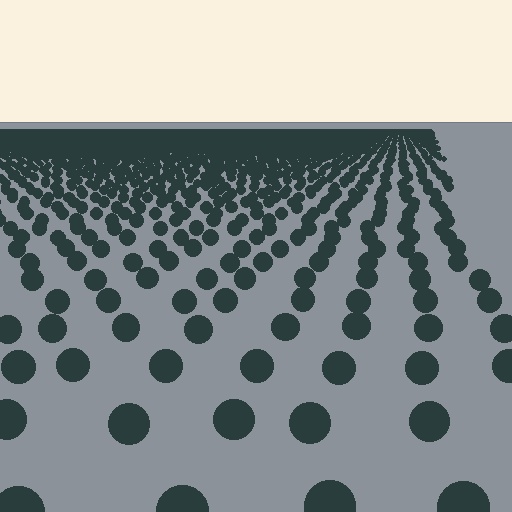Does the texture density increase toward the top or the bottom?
Density increases toward the top.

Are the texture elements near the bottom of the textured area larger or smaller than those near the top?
Larger. Near the bottom, elements are closer to the viewer and appear at a bigger on-screen size.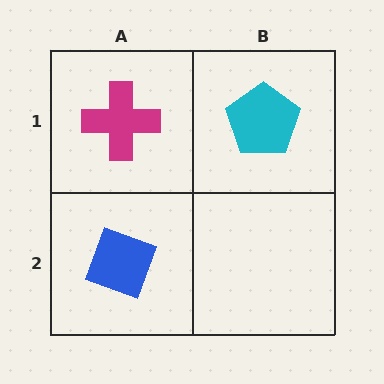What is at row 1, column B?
A cyan pentagon.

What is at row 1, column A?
A magenta cross.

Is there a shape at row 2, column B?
No, that cell is empty.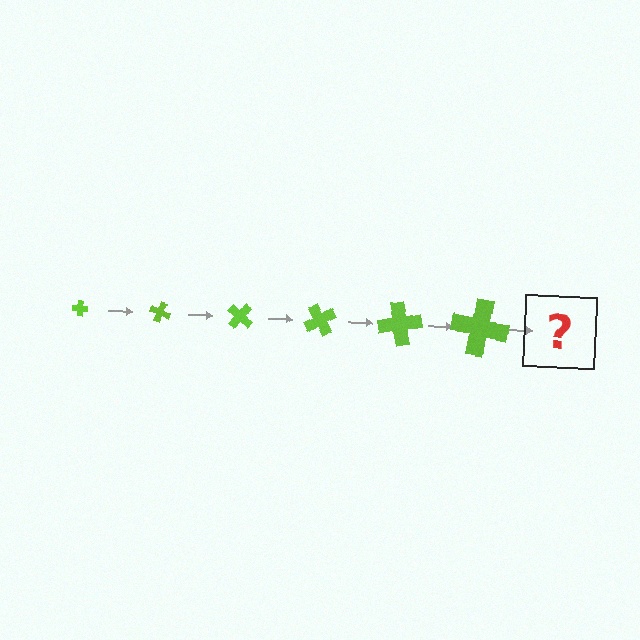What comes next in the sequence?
The next element should be a cross, larger than the previous one and rotated 120 degrees from the start.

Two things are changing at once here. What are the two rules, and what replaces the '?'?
The two rules are that the cross grows larger each step and it rotates 20 degrees each step. The '?' should be a cross, larger than the previous one and rotated 120 degrees from the start.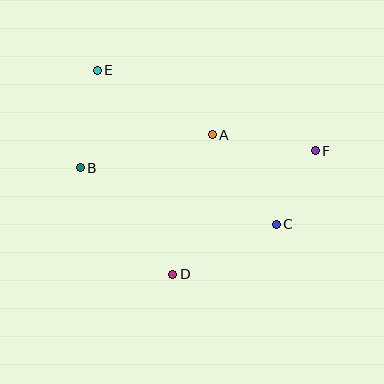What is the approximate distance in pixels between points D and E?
The distance between D and E is approximately 218 pixels.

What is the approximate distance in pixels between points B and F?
The distance between B and F is approximately 236 pixels.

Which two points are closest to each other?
Points C and F are closest to each other.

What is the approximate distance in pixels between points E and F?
The distance between E and F is approximately 232 pixels.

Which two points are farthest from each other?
Points C and E are farthest from each other.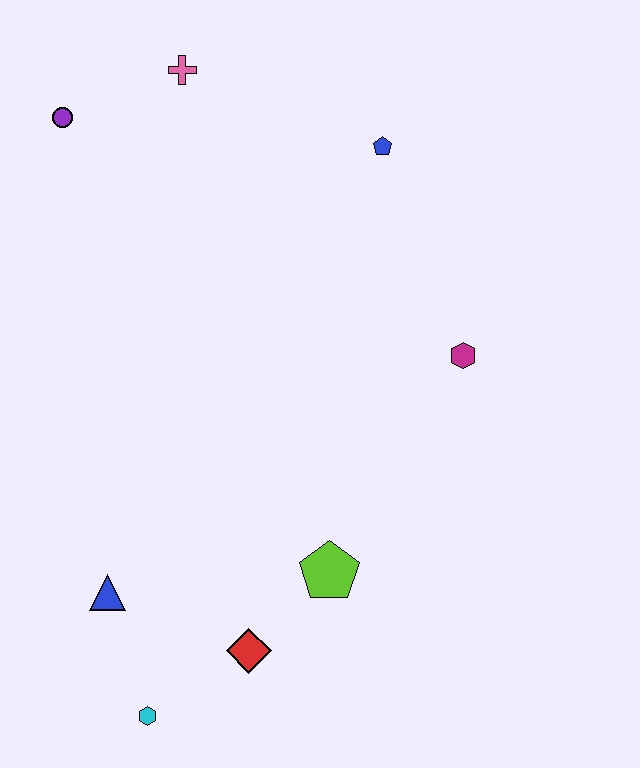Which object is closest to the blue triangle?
The cyan hexagon is closest to the blue triangle.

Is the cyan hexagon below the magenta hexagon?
Yes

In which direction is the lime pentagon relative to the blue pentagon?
The lime pentagon is below the blue pentagon.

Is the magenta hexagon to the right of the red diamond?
Yes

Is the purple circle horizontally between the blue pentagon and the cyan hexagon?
No